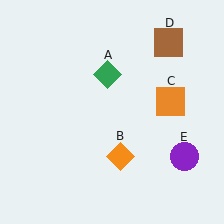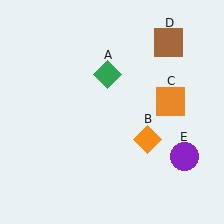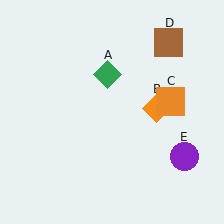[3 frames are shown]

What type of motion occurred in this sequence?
The orange diamond (object B) rotated counterclockwise around the center of the scene.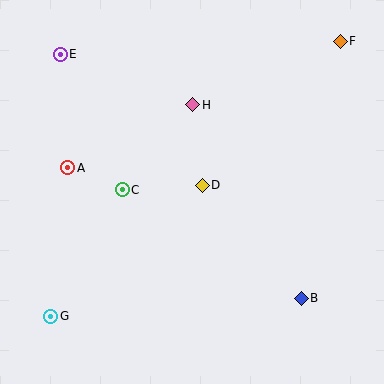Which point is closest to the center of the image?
Point D at (202, 185) is closest to the center.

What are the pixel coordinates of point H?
Point H is at (193, 105).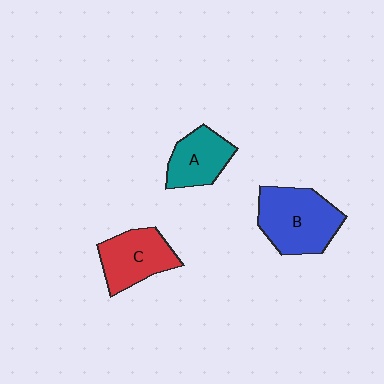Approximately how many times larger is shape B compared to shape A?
Approximately 1.5 times.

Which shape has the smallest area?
Shape A (teal).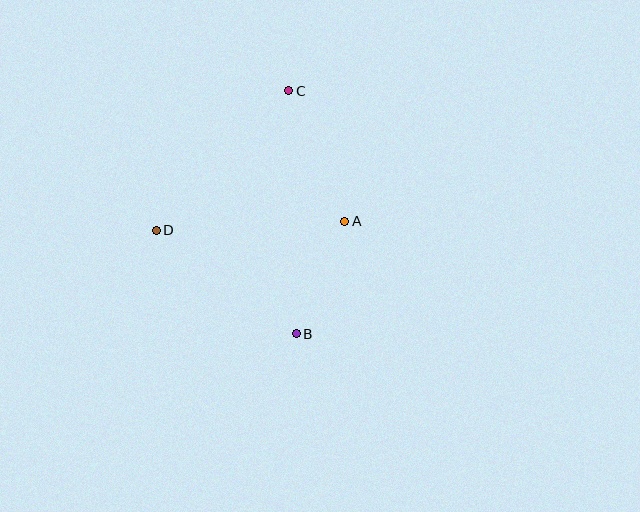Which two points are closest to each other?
Points A and B are closest to each other.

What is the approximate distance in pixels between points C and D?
The distance between C and D is approximately 192 pixels.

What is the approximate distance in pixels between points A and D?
The distance between A and D is approximately 189 pixels.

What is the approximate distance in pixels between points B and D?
The distance between B and D is approximately 174 pixels.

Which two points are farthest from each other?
Points B and C are farthest from each other.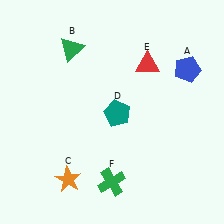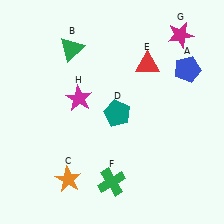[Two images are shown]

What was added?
A magenta star (G), a magenta star (H) were added in Image 2.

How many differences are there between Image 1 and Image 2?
There are 2 differences between the two images.